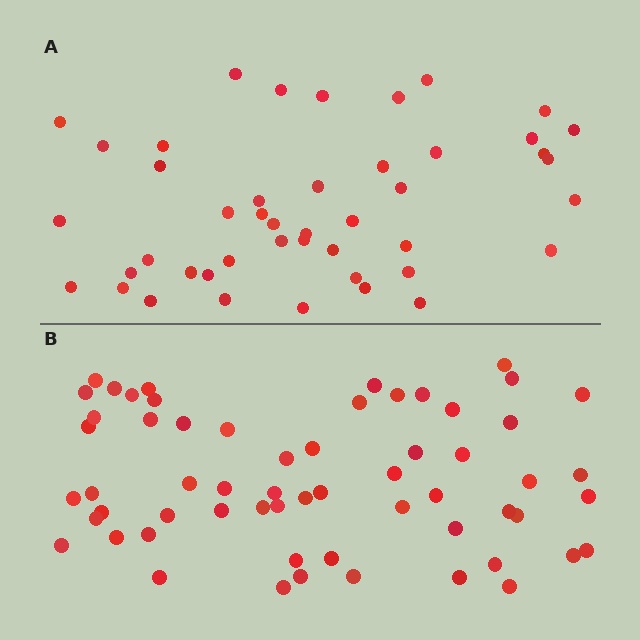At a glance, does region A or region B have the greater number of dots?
Region B (the bottom region) has more dots.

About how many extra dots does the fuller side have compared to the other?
Region B has approximately 15 more dots than region A.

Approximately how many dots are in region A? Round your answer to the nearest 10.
About 40 dots. (The exact count is 45, which rounds to 40.)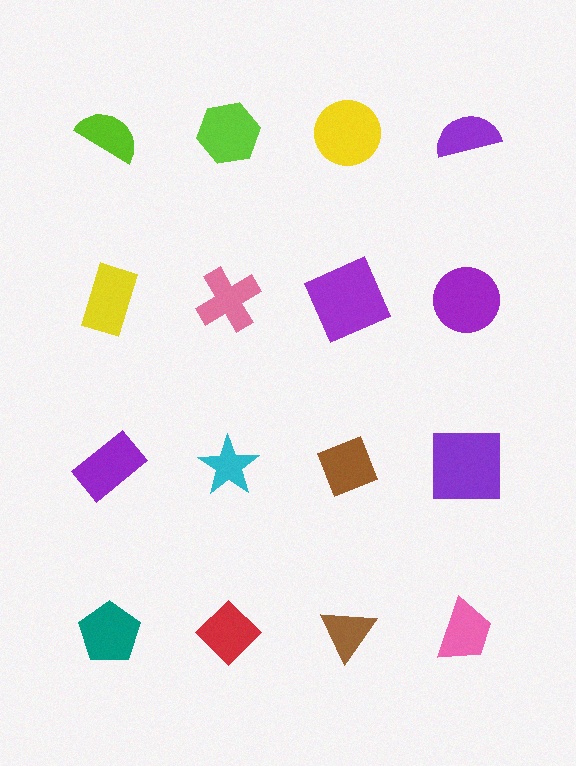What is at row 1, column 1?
A lime semicircle.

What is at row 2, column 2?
A pink cross.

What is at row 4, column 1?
A teal pentagon.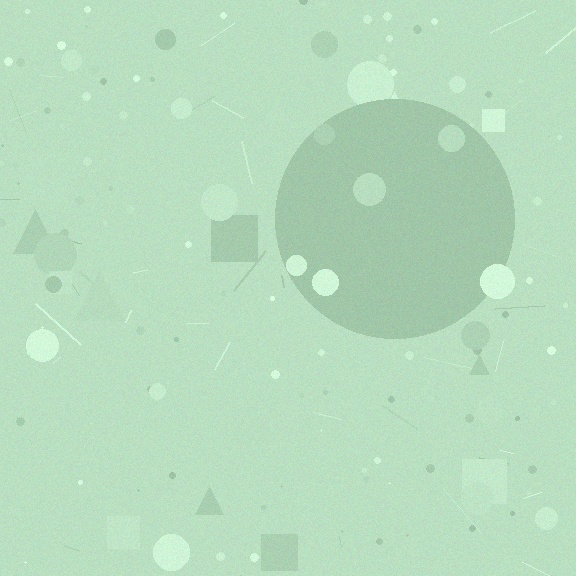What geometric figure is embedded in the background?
A circle is embedded in the background.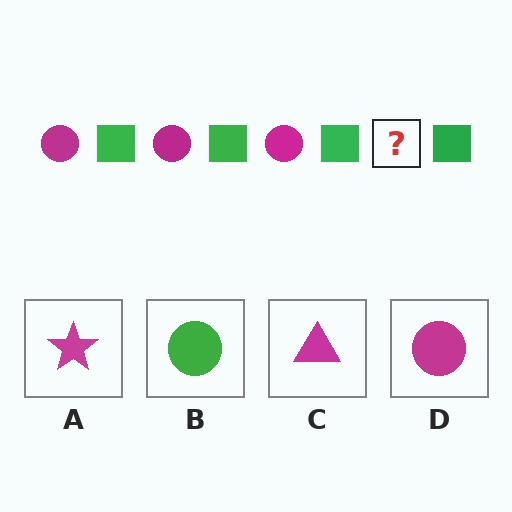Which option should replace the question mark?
Option D.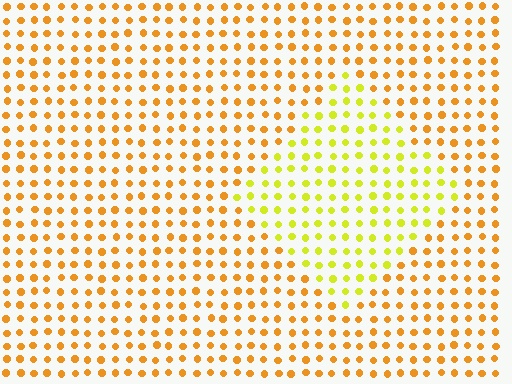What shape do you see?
I see a diamond.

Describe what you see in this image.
The image is filled with small orange elements in a uniform arrangement. A diamond-shaped region is visible where the elements are tinted to a slightly different hue, forming a subtle color boundary.